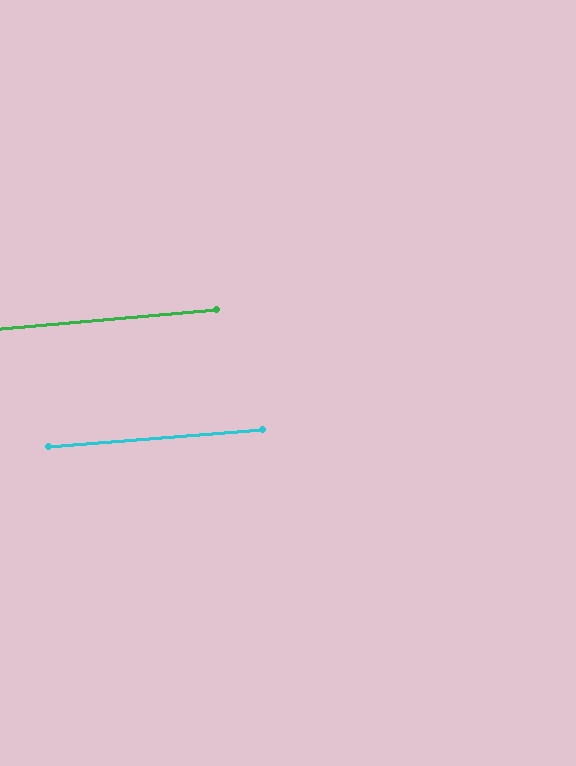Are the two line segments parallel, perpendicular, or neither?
Parallel — their directions differ by only 0.6°.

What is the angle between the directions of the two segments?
Approximately 1 degree.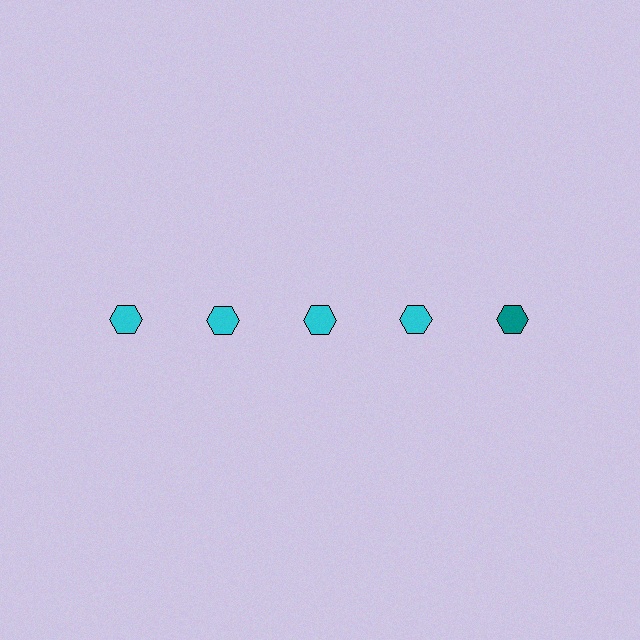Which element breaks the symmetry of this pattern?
The teal hexagon in the top row, rightmost column breaks the symmetry. All other shapes are cyan hexagons.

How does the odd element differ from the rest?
It has a different color: teal instead of cyan.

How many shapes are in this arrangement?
There are 5 shapes arranged in a grid pattern.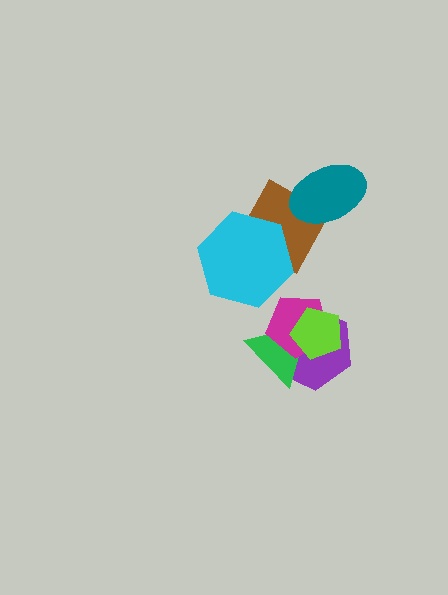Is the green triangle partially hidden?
Yes, it is partially covered by another shape.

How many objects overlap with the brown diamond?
2 objects overlap with the brown diamond.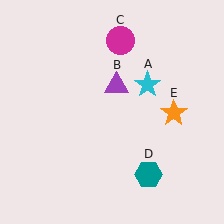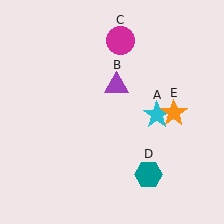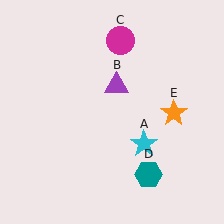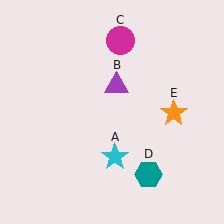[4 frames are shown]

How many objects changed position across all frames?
1 object changed position: cyan star (object A).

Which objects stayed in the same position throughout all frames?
Purple triangle (object B) and magenta circle (object C) and teal hexagon (object D) and orange star (object E) remained stationary.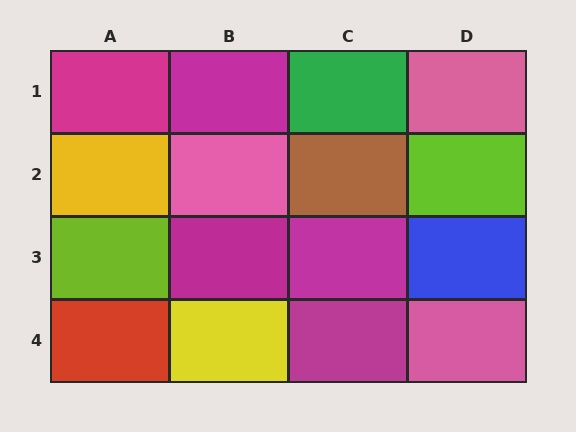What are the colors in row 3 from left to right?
Lime, magenta, magenta, blue.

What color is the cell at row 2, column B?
Pink.